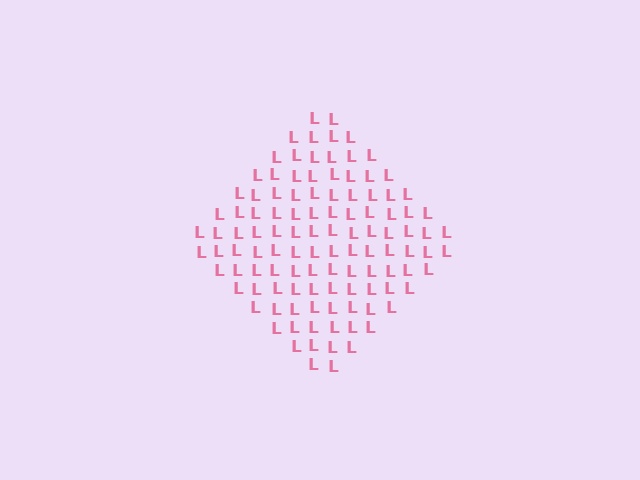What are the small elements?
The small elements are letter L's.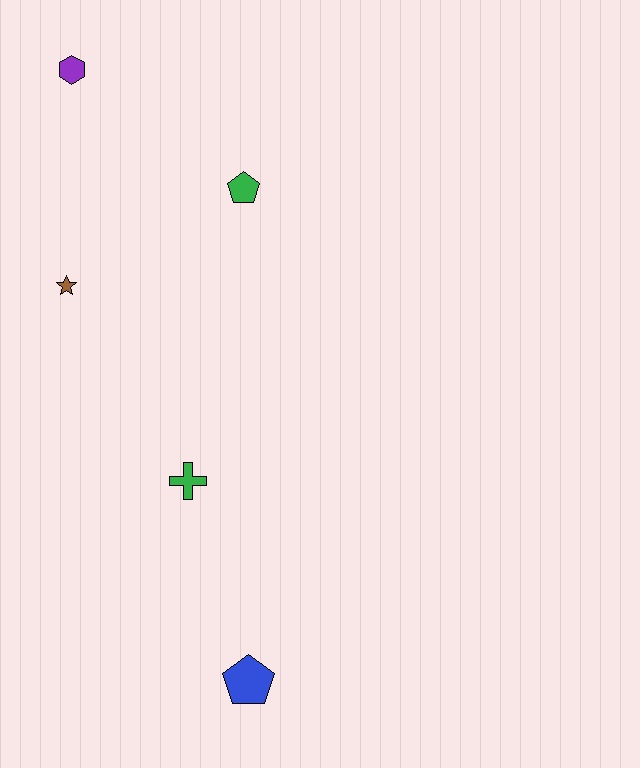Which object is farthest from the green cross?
The purple hexagon is farthest from the green cross.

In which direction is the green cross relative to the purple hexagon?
The green cross is below the purple hexagon.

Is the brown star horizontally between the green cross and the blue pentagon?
No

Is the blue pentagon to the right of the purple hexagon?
Yes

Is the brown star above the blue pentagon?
Yes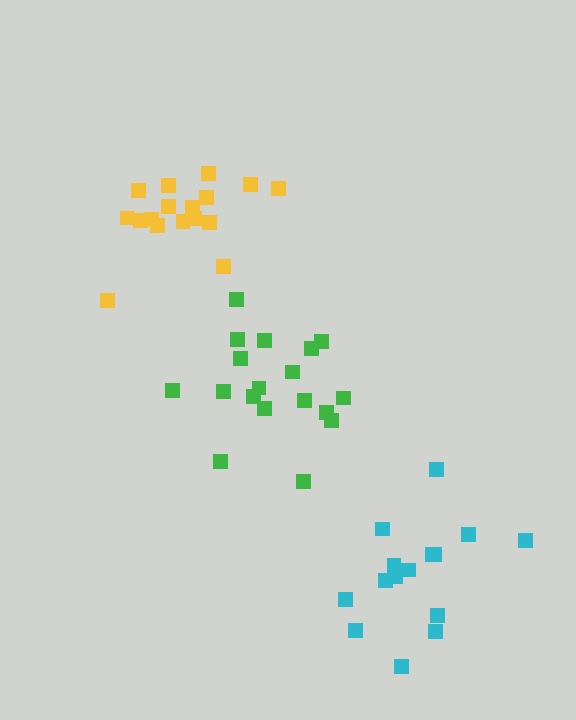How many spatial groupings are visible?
There are 3 spatial groupings.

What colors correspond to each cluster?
The clusters are colored: yellow, cyan, green.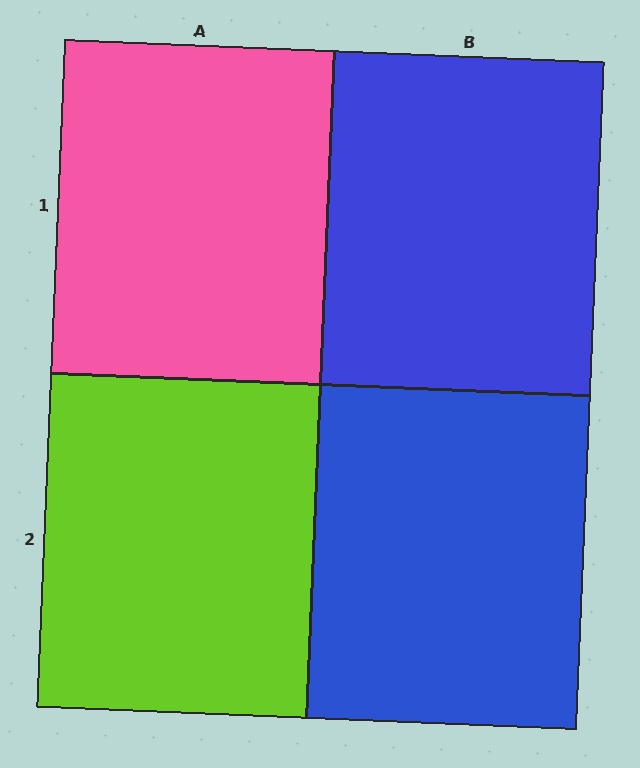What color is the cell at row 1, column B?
Blue.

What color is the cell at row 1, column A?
Pink.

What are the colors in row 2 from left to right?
Lime, blue.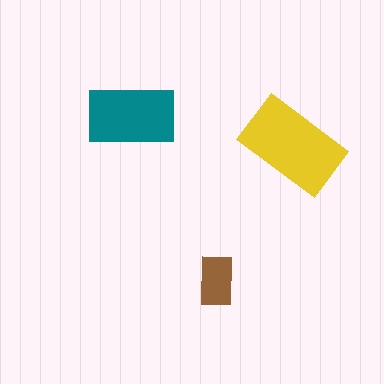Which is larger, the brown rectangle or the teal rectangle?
The teal one.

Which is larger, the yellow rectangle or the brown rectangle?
The yellow one.